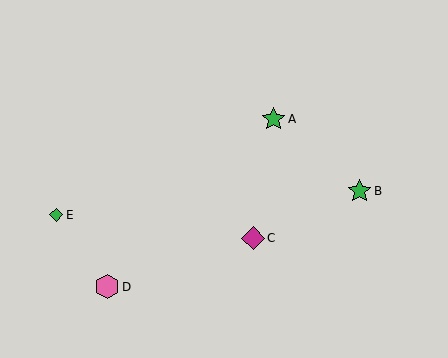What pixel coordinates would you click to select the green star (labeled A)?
Click at (274, 119) to select the green star A.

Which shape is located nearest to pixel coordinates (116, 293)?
The pink hexagon (labeled D) at (107, 287) is nearest to that location.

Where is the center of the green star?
The center of the green star is at (359, 191).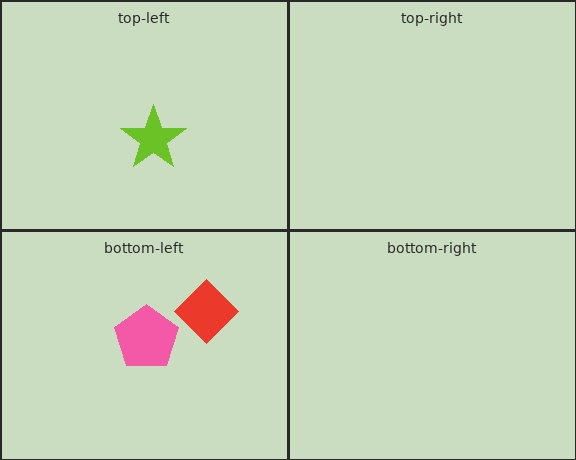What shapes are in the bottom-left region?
The pink pentagon, the red diamond.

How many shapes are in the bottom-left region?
2.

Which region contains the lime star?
The top-left region.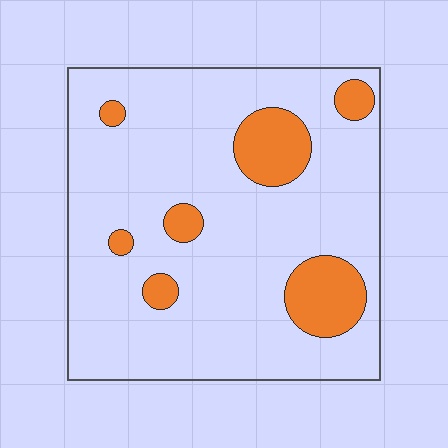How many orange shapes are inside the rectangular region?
7.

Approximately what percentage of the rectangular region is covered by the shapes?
Approximately 15%.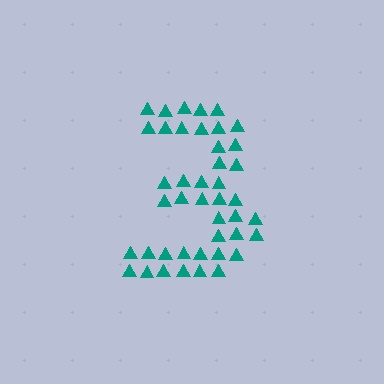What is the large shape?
The large shape is the digit 3.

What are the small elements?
The small elements are triangles.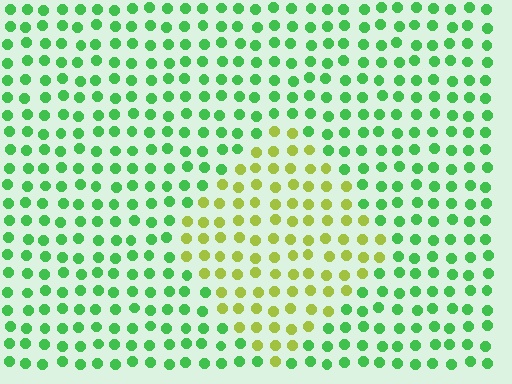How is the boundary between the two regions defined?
The boundary is defined purely by a slight shift in hue (about 51 degrees). Spacing, size, and orientation are identical on both sides.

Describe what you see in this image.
The image is filled with small green elements in a uniform arrangement. A diamond-shaped region is visible where the elements are tinted to a slightly different hue, forming a subtle color boundary.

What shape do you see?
I see a diamond.